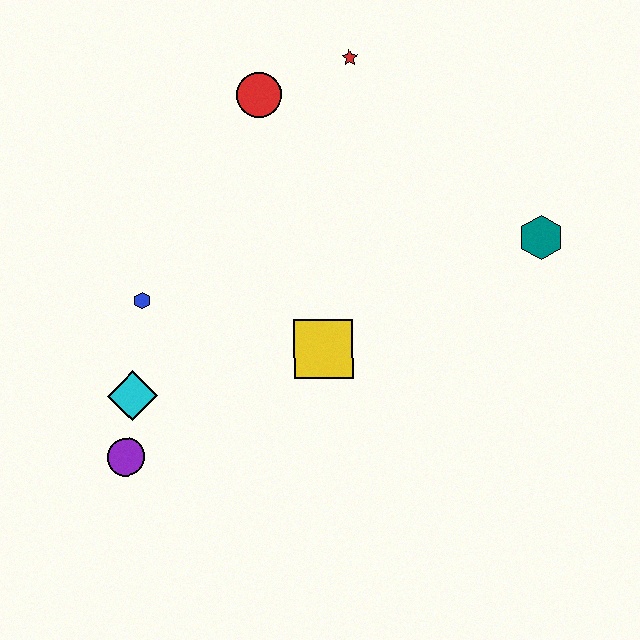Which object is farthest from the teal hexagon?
The purple circle is farthest from the teal hexagon.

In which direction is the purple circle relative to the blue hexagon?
The purple circle is below the blue hexagon.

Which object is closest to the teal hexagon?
The yellow square is closest to the teal hexagon.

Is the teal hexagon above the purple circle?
Yes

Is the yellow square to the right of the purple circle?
Yes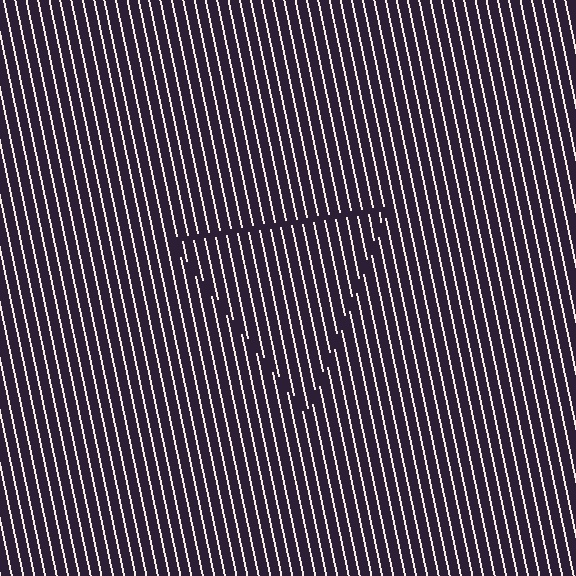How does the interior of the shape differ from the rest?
The interior of the shape contains the same grating, shifted by half a period — the contour is defined by the phase discontinuity where line-ends from the inner and outer gratings abut.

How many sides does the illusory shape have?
3 sides — the line-ends trace a triangle.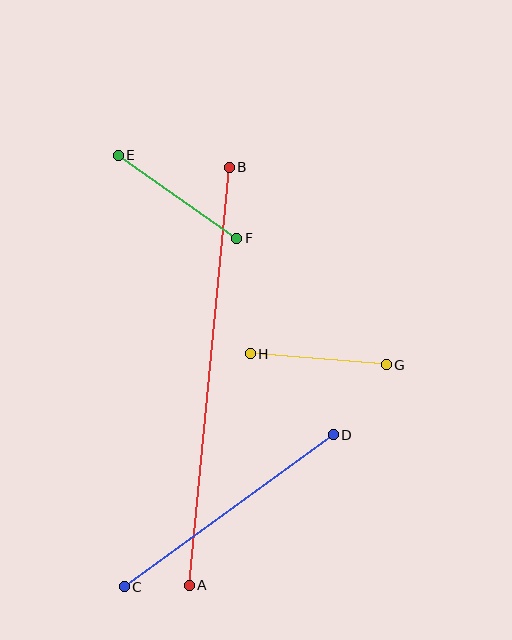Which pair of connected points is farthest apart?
Points A and B are farthest apart.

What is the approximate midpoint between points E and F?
The midpoint is at approximately (178, 197) pixels.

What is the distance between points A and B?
The distance is approximately 420 pixels.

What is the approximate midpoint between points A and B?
The midpoint is at approximately (209, 376) pixels.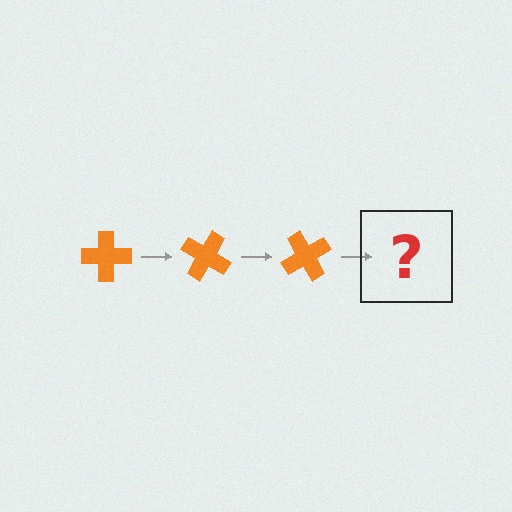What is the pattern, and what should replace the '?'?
The pattern is that the cross rotates 30 degrees each step. The '?' should be an orange cross rotated 90 degrees.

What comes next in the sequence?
The next element should be an orange cross rotated 90 degrees.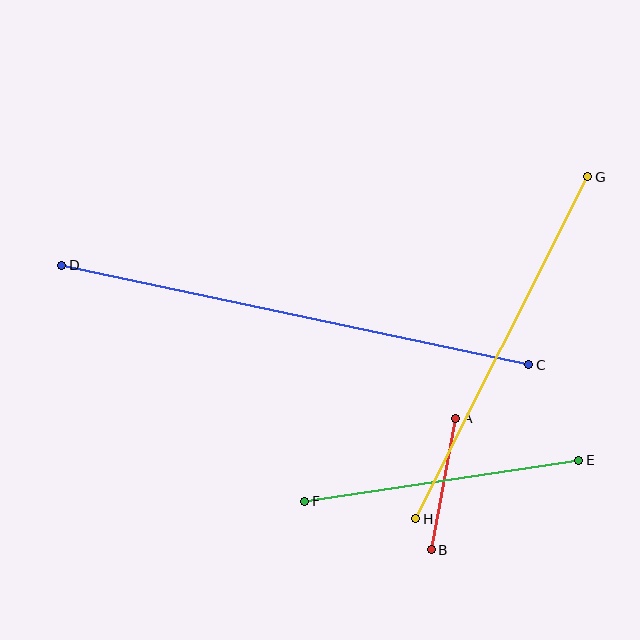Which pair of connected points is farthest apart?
Points C and D are farthest apart.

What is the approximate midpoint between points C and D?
The midpoint is at approximately (295, 315) pixels.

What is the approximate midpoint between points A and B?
The midpoint is at approximately (444, 484) pixels.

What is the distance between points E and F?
The distance is approximately 277 pixels.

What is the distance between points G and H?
The distance is approximately 383 pixels.